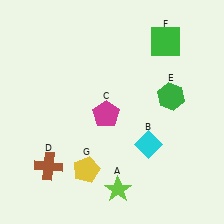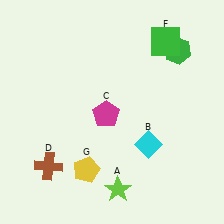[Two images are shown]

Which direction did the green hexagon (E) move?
The green hexagon (E) moved up.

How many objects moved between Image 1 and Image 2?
1 object moved between the two images.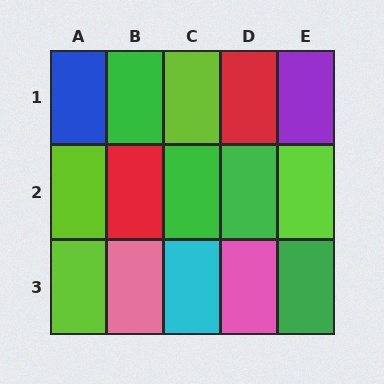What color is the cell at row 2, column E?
Lime.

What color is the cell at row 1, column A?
Blue.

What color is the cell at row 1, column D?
Red.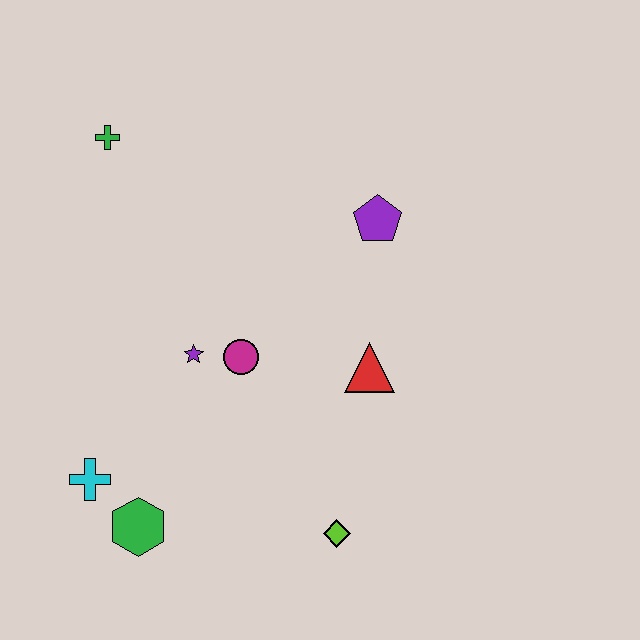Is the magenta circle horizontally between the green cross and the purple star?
No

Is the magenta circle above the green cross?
No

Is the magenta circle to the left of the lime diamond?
Yes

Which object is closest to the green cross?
The purple star is closest to the green cross.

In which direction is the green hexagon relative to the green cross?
The green hexagon is below the green cross.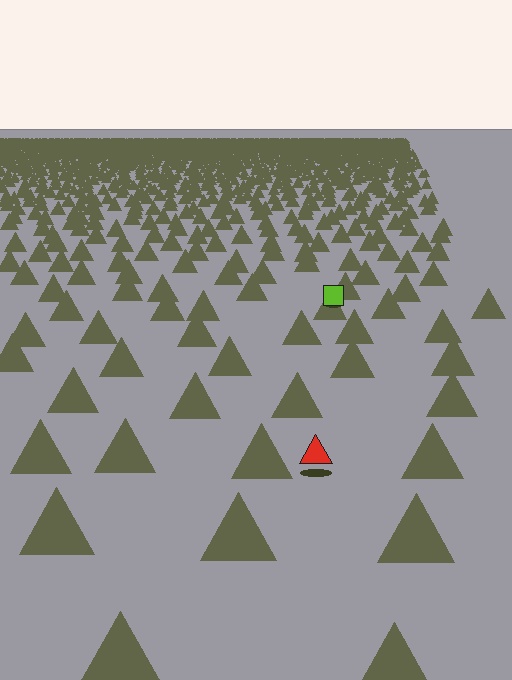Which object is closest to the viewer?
The red triangle is closest. The texture marks near it are larger and more spread out.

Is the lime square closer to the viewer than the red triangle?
No. The red triangle is closer — you can tell from the texture gradient: the ground texture is coarser near it.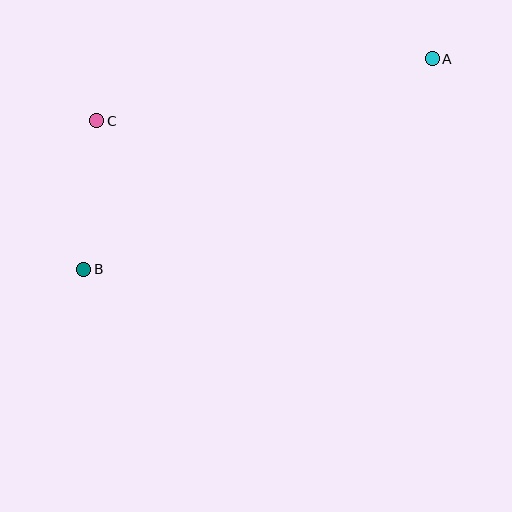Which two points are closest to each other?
Points B and C are closest to each other.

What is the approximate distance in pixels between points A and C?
The distance between A and C is approximately 341 pixels.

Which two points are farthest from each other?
Points A and B are farthest from each other.